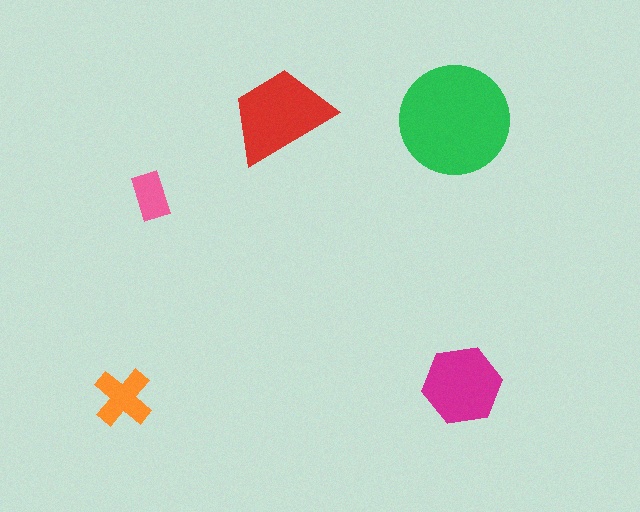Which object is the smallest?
The pink rectangle.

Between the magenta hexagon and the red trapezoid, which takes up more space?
The red trapezoid.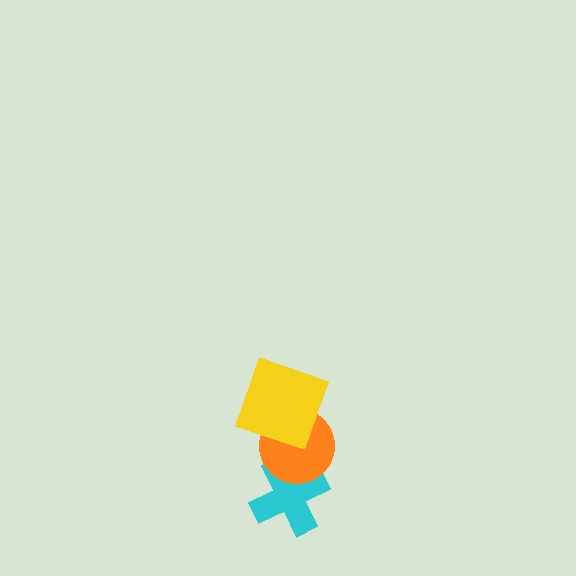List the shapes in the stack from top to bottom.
From top to bottom: the yellow square, the orange circle, the cyan cross.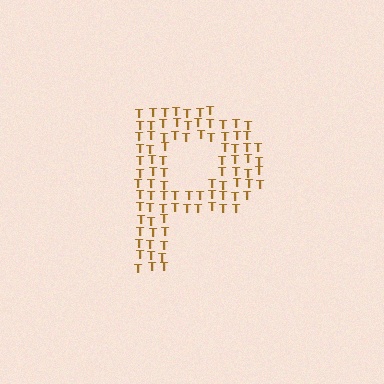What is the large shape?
The large shape is the letter P.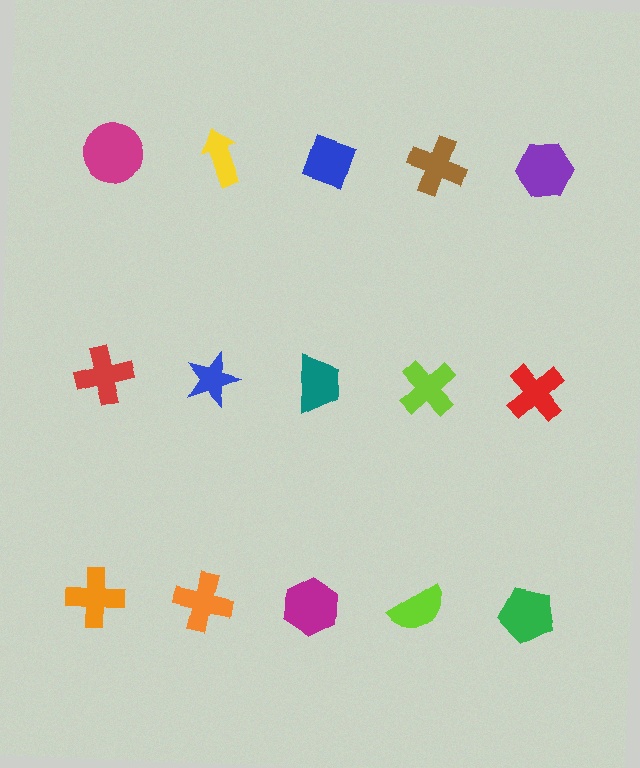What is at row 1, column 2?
A yellow arrow.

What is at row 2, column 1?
A red cross.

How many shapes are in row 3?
5 shapes.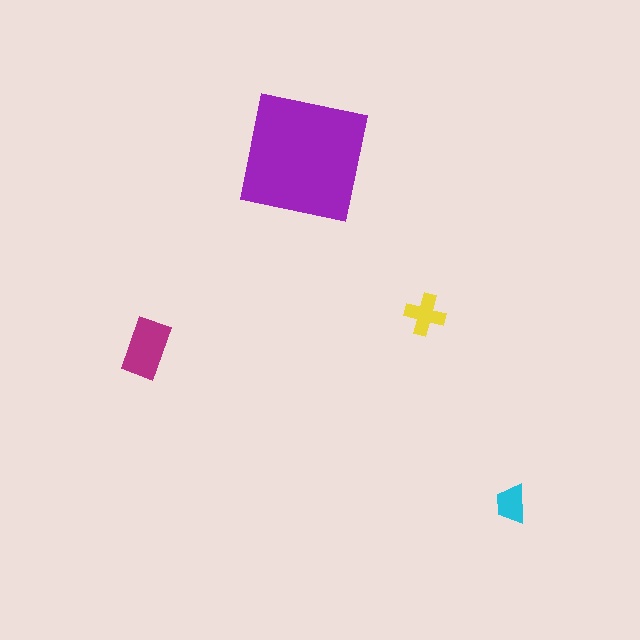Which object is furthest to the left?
The magenta rectangle is leftmost.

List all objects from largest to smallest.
The purple square, the magenta rectangle, the yellow cross, the cyan trapezoid.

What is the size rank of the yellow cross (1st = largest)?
3rd.